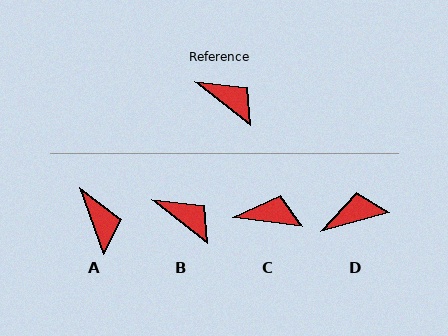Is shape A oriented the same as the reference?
No, it is off by about 32 degrees.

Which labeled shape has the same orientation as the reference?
B.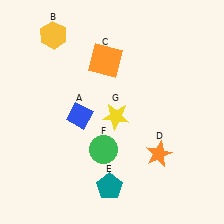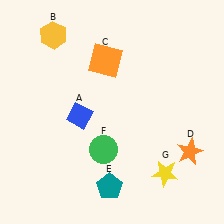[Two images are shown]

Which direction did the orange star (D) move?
The orange star (D) moved right.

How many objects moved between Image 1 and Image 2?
2 objects moved between the two images.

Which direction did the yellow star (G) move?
The yellow star (G) moved down.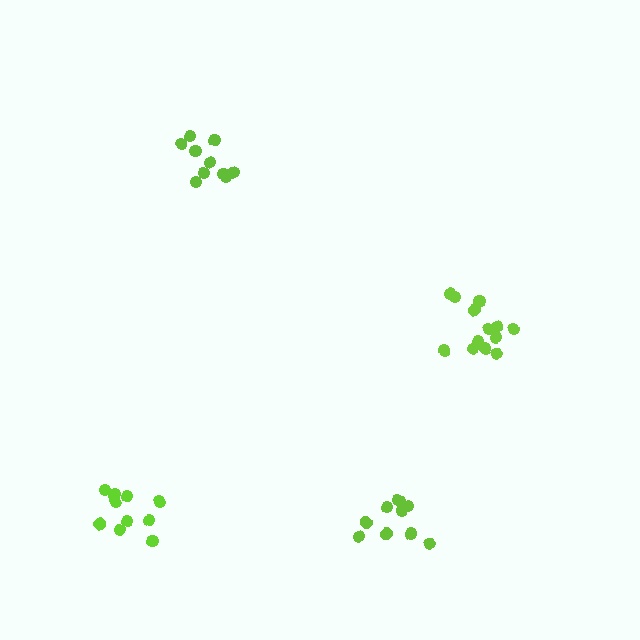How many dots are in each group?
Group 1: 10 dots, Group 2: 11 dots, Group 3: 10 dots, Group 4: 13 dots (44 total).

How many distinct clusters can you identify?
There are 4 distinct clusters.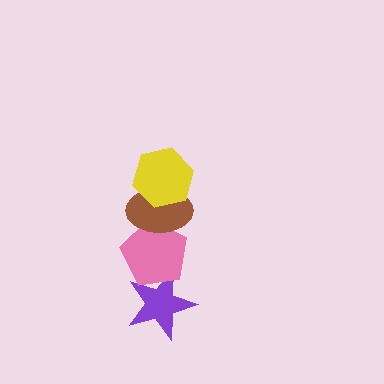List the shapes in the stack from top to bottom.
From top to bottom: the yellow hexagon, the brown ellipse, the pink pentagon, the purple star.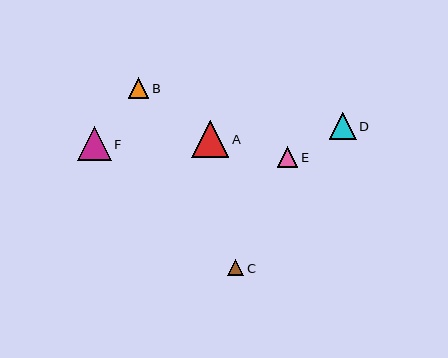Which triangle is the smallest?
Triangle C is the smallest with a size of approximately 16 pixels.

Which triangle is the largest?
Triangle A is the largest with a size of approximately 37 pixels.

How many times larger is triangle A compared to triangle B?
Triangle A is approximately 1.8 times the size of triangle B.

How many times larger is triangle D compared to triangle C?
Triangle D is approximately 1.7 times the size of triangle C.